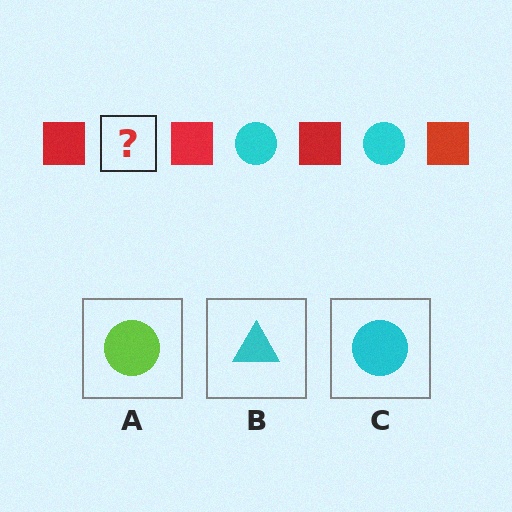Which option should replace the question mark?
Option C.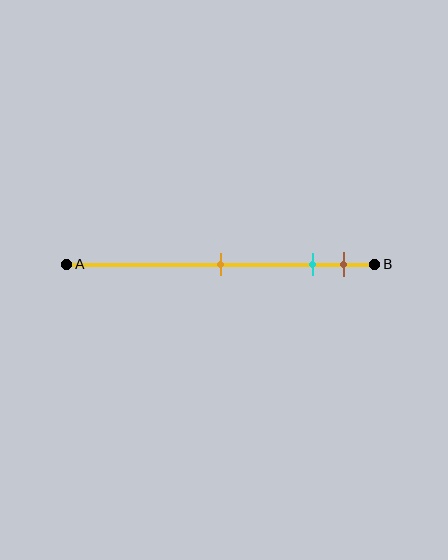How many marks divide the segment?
There are 3 marks dividing the segment.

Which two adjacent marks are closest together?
The cyan and brown marks are the closest adjacent pair.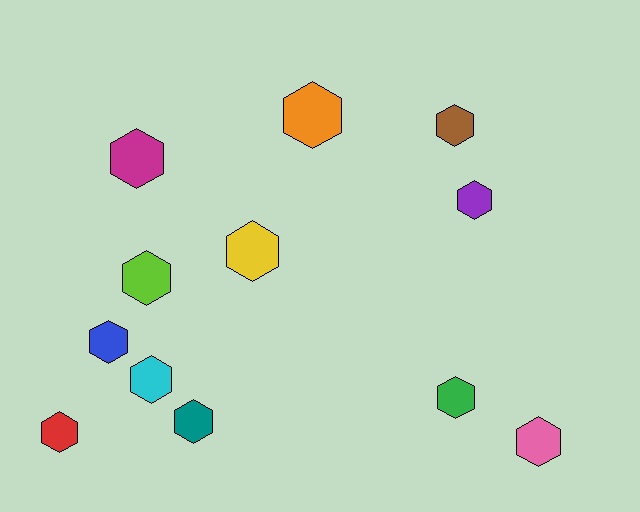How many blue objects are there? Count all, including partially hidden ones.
There is 1 blue object.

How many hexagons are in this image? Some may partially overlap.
There are 12 hexagons.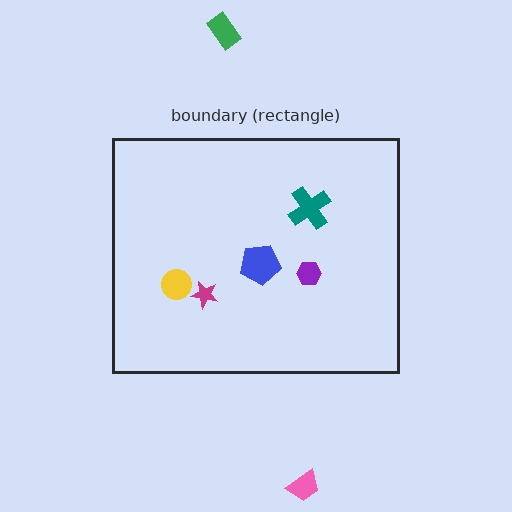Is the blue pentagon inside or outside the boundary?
Inside.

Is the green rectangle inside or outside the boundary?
Outside.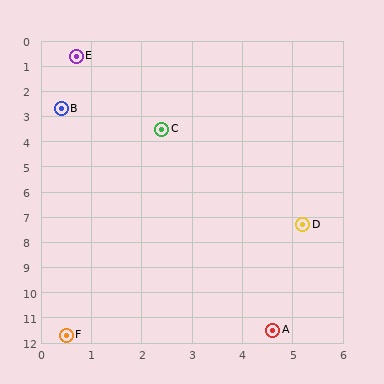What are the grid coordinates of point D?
Point D is at approximately (5.2, 7.3).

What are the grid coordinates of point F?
Point F is at approximately (0.5, 11.7).